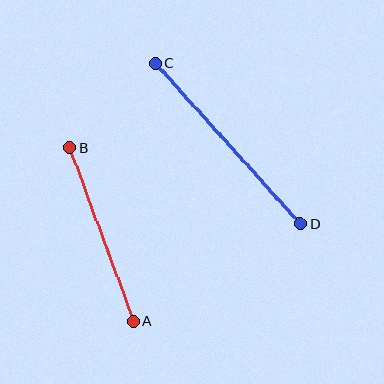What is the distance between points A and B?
The distance is approximately 185 pixels.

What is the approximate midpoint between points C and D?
The midpoint is at approximately (228, 144) pixels.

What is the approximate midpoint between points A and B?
The midpoint is at approximately (102, 235) pixels.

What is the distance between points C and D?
The distance is approximately 216 pixels.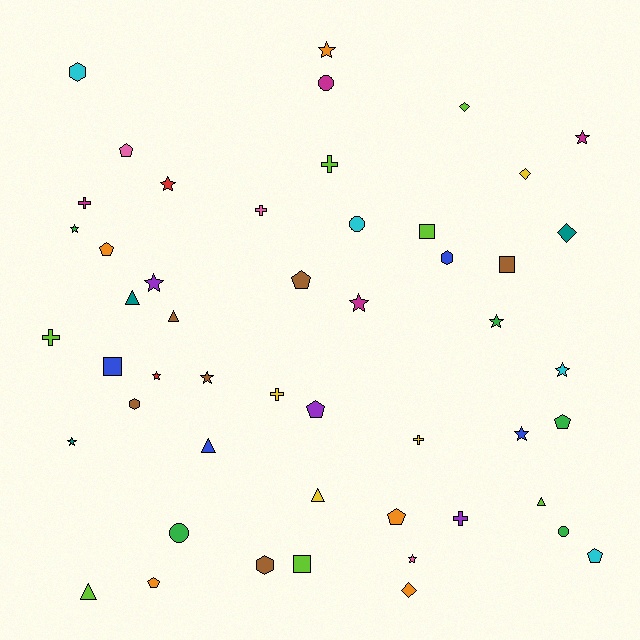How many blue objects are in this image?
There are 4 blue objects.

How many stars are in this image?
There are 13 stars.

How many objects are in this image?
There are 50 objects.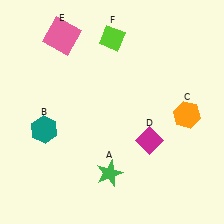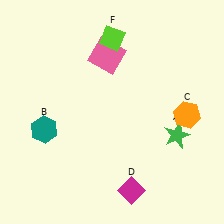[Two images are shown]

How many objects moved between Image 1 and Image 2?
3 objects moved between the two images.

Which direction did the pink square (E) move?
The pink square (E) moved right.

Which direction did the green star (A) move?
The green star (A) moved right.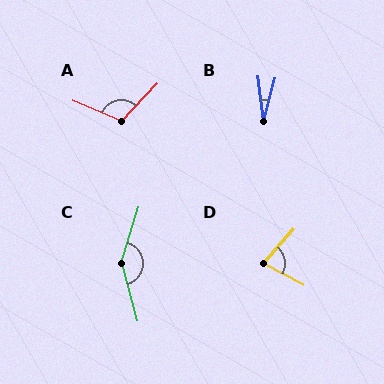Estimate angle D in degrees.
Approximately 77 degrees.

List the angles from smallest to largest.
B (23°), D (77°), A (110°), C (147°).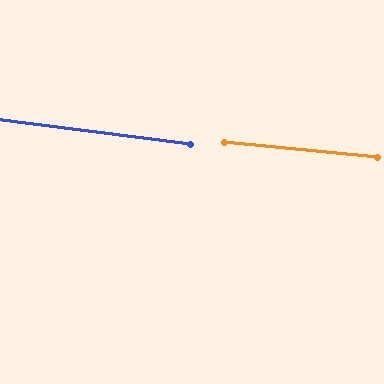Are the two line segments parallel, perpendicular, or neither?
Parallel — their directions differ by only 1.8°.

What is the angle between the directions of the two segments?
Approximately 2 degrees.